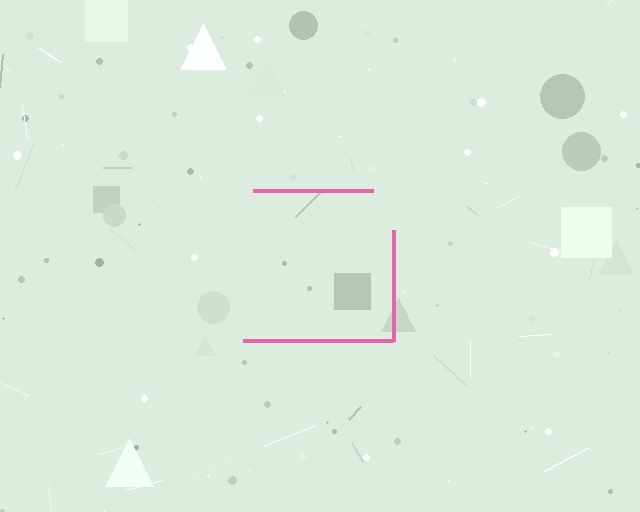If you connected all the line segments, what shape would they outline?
They would outline a square.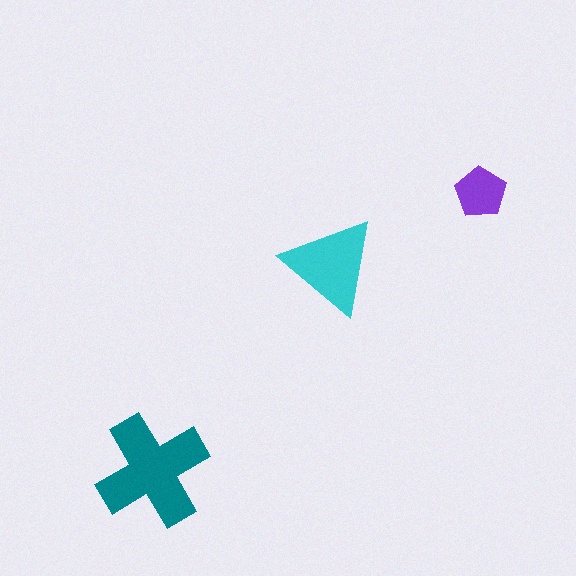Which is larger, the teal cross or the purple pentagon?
The teal cross.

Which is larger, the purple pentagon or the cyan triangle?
The cyan triangle.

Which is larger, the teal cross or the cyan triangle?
The teal cross.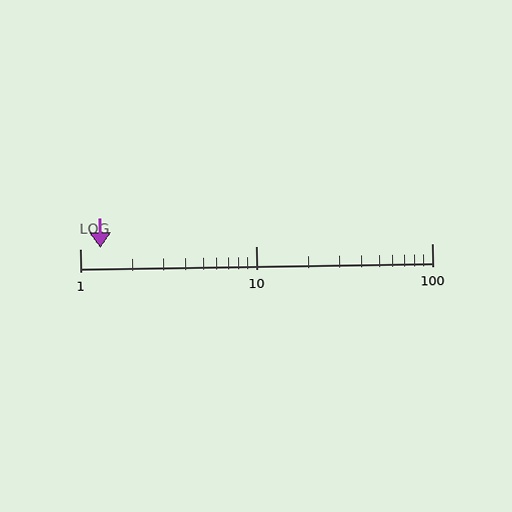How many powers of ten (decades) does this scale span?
The scale spans 2 decades, from 1 to 100.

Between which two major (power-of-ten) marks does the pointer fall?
The pointer is between 1 and 10.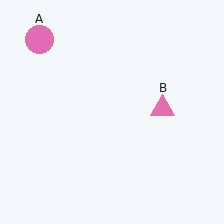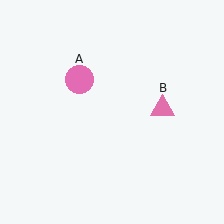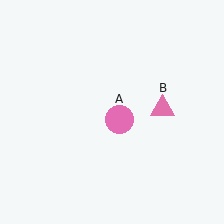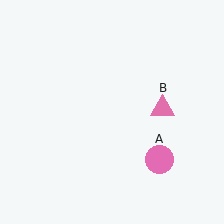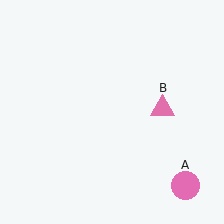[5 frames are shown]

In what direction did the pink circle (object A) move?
The pink circle (object A) moved down and to the right.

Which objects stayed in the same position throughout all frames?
Pink triangle (object B) remained stationary.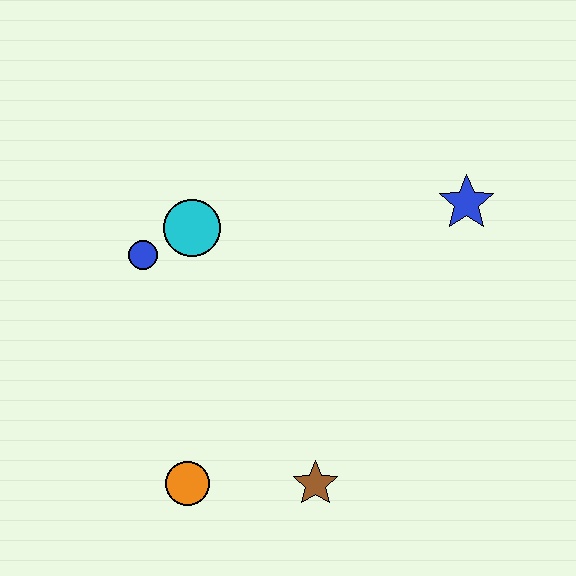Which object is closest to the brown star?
The orange circle is closest to the brown star.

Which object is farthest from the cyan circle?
The brown star is farthest from the cyan circle.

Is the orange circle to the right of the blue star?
No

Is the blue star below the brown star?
No